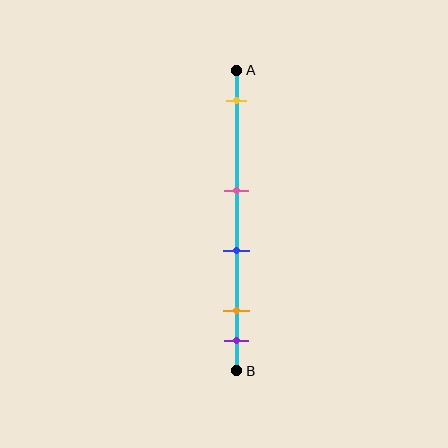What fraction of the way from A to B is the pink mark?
The pink mark is approximately 40% (0.4) of the way from A to B.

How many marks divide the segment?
There are 5 marks dividing the segment.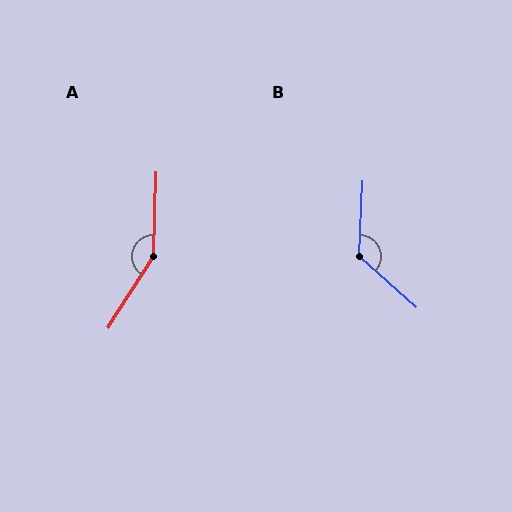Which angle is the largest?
A, at approximately 150 degrees.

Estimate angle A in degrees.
Approximately 150 degrees.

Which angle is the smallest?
B, at approximately 129 degrees.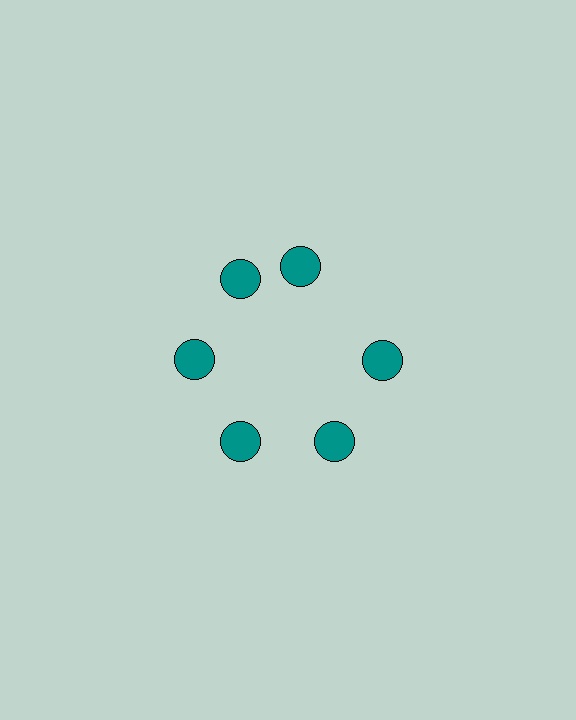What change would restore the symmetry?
The symmetry would be restored by rotating it back into even spacing with its neighbors so that all 6 circles sit at equal angles and equal distance from the center.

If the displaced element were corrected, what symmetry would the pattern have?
It would have 6-fold rotational symmetry — the pattern would map onto itself every 60 degrees.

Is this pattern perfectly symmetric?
No. The 6 teal circles are arranged in a ring, but one element near the 1 o'clock position is rotated out of alignment along the ring, breaking the 6-fold rotational symmetry.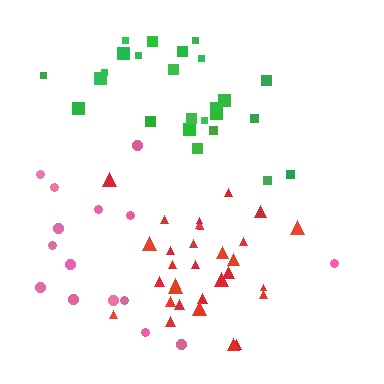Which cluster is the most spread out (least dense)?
Pink.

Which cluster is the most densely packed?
Red.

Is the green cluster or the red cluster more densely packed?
Red.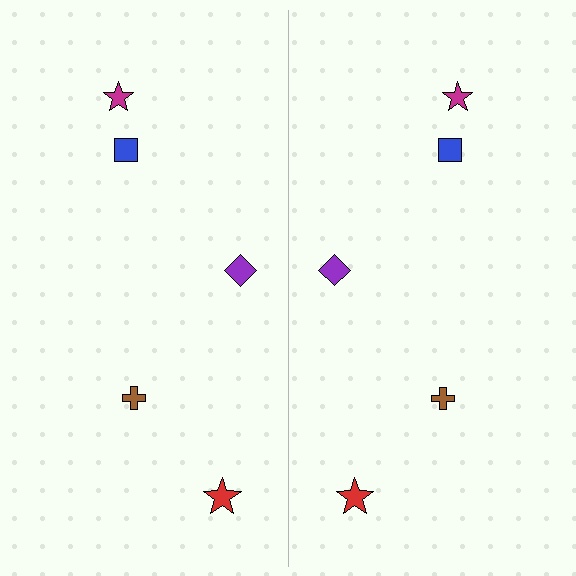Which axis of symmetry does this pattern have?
The pattern has a vertical axis of symmetry running through the center of the image.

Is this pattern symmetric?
Yes, this pattern has bilateral (reflection) symmetry.